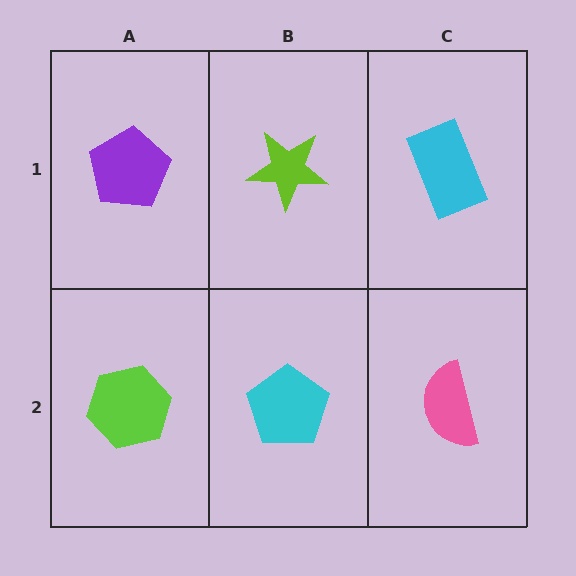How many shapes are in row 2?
3 shapes.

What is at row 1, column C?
A cyan rectangle.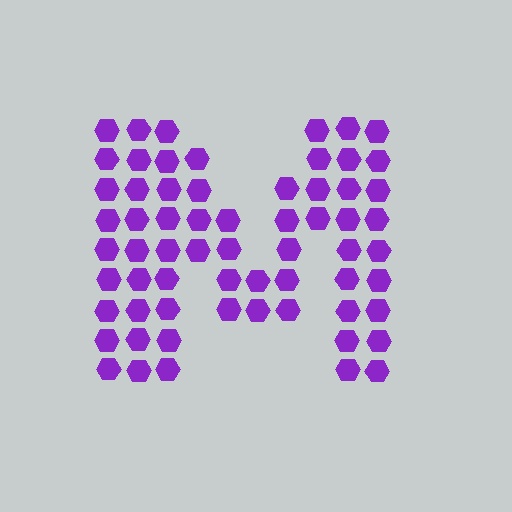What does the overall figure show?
The overall figure shows the letter M.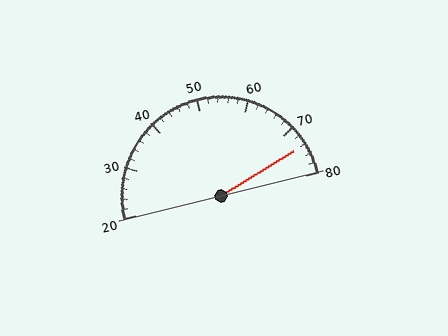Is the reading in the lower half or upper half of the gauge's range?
The reading is in the upper half of the range (20 to 80).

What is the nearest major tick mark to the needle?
The nearest major tick mark is 70.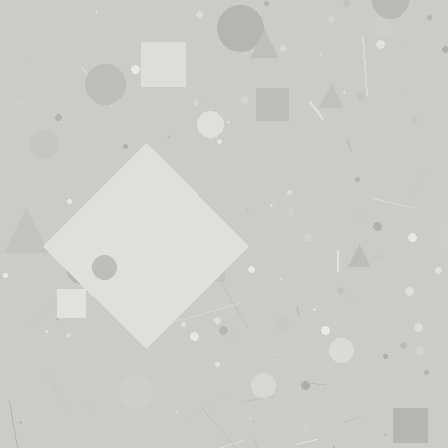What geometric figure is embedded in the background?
A diamond is embedded in the background.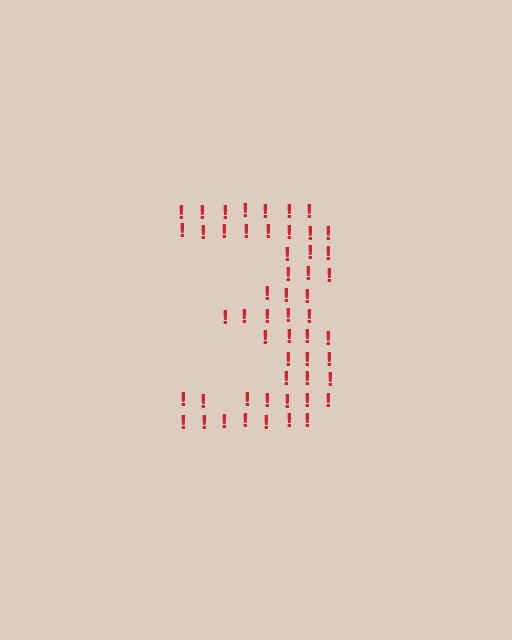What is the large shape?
The large shape is the digit 3.